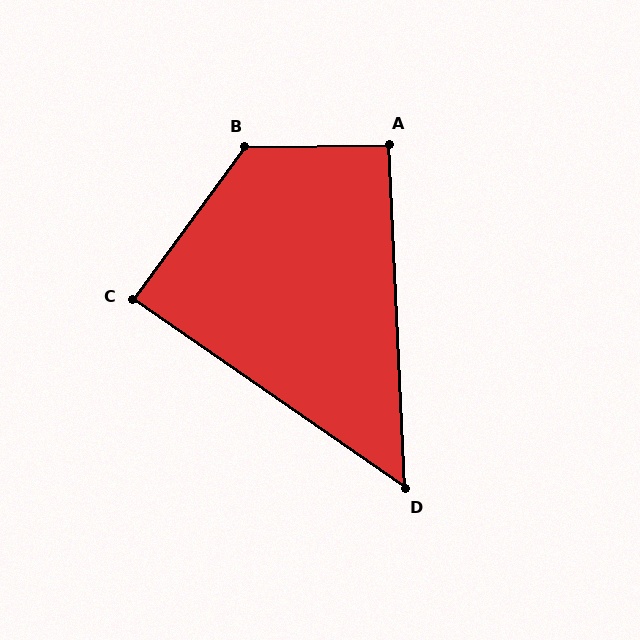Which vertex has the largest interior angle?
B, at approximately 127 degrees.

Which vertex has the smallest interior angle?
D, at approximately 53 degrees.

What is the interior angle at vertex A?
Approximately 92 degrees (approximately right).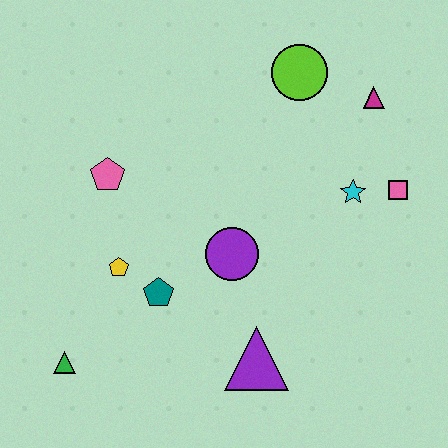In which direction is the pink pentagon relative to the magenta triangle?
The pink pentagon is to the left of the magenta triangle.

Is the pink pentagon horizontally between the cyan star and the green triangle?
Yes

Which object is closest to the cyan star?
The pink square is closest to the cyan star.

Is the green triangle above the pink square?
No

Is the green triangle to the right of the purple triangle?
No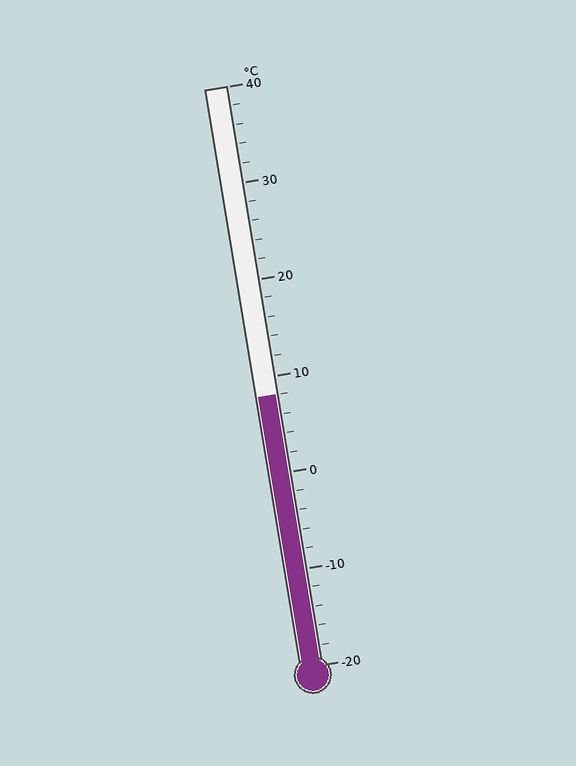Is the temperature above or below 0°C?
The temperature is above 0°C.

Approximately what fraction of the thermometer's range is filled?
The thermometer is filled to approximately 45% of its range.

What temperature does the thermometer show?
The thermometer shows approximately 8°C.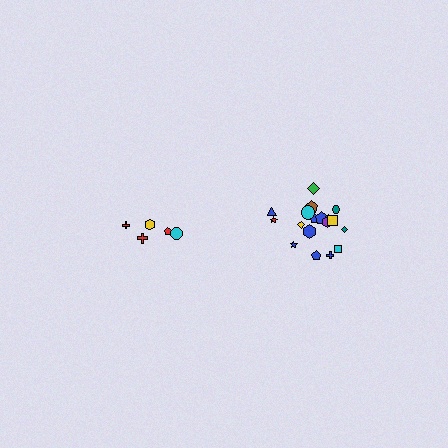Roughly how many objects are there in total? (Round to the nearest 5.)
Roughly 25 objects in total.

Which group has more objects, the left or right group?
The right group.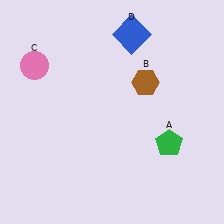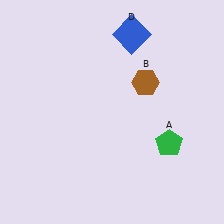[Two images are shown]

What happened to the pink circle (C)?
The pink circle (C) was removed in Image 2. It was in the top-left area of Image 1.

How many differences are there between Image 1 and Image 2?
There is 1 difference between the two images.